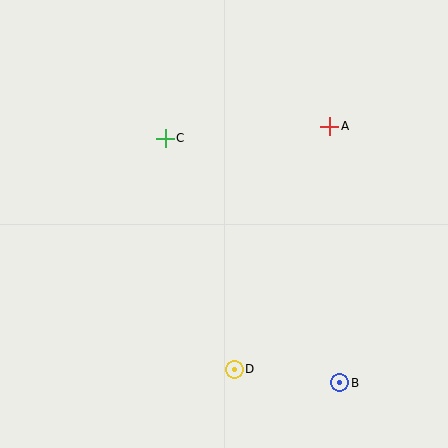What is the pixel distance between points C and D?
The distance between C and D is 241 pixels.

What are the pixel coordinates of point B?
Point B is at (340, 383).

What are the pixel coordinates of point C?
Point C is at (165, 138).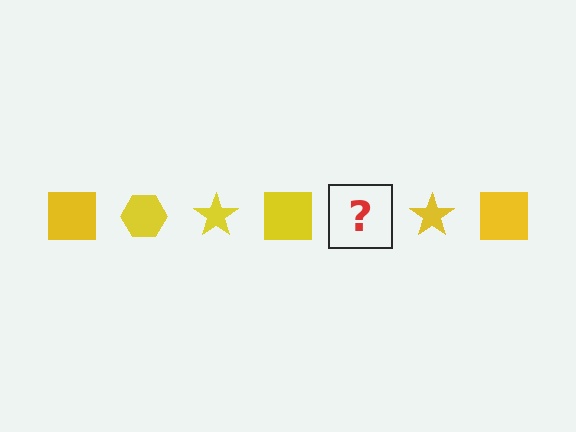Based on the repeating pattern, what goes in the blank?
The blank should be a yellow hexagon.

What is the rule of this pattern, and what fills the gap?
The rule is that the pattern cycles through square, hexagon, star shapes in yellow. The gap should be filled with a yellow hexagon.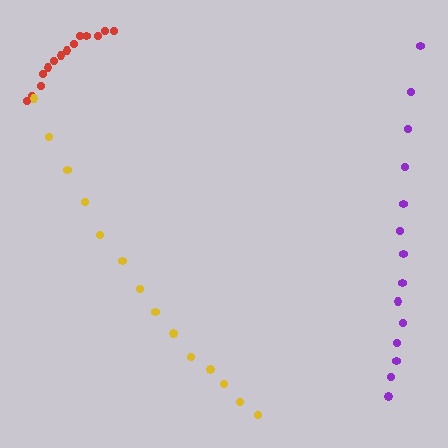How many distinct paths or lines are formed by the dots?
There are 3 distinct paths.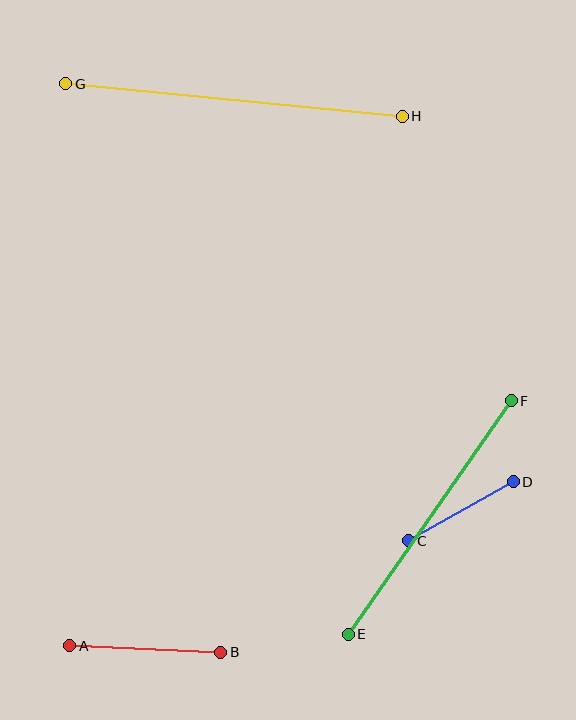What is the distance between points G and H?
The distance is approximately 338 pixels.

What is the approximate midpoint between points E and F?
The midpoint is at approximately (430, 518) pixels.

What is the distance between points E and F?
The distance is approximately 285 pixels.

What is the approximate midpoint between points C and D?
The midpoint is at approximately (461, 511) pixels.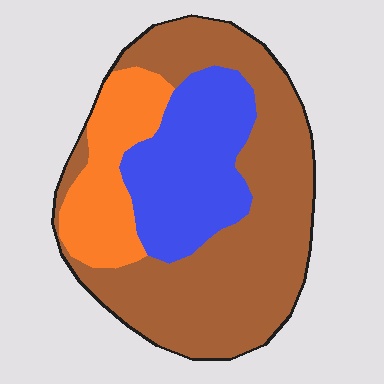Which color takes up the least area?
Orange, at roughly 20%.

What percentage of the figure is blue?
Blue takes up between a quarter and a half of the figure.